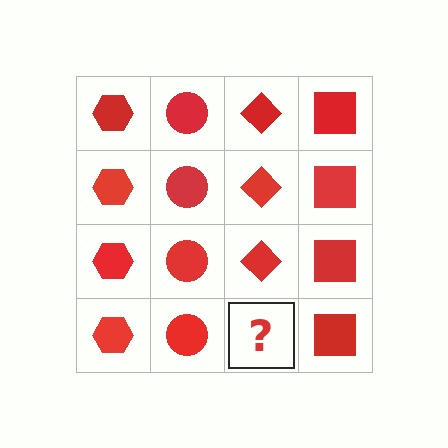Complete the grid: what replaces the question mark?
The question mark should be replaced with a red diamond.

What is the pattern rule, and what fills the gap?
The rule is that each column has a consistent shape. The gap should be filled with a red diamond.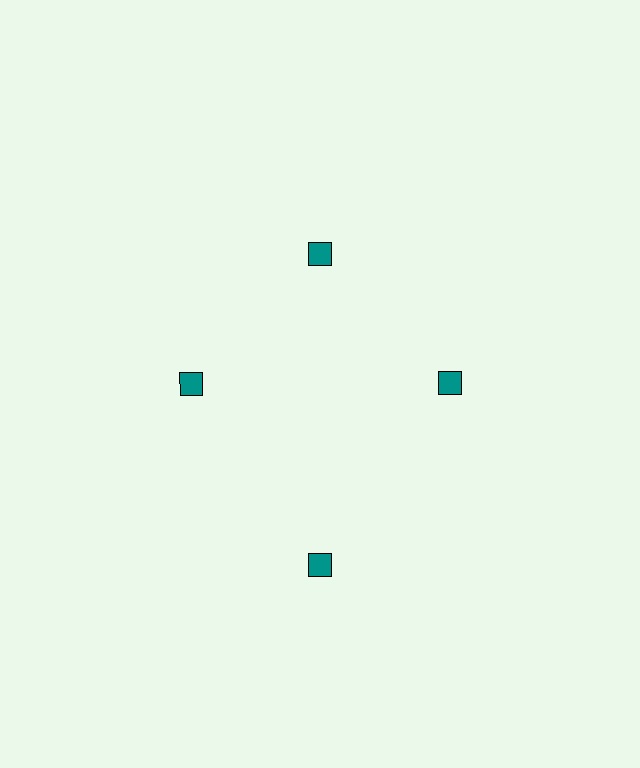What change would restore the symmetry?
The symmetry would be restored by moving it inward, back onto the ring so that all 4 diamonds sit at equal angles and equal distance from the center.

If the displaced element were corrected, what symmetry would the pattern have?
It would have 4-fold rotational symmetry — the pattern would map onto itself every 90 degrees.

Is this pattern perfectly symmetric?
No. The 4 teal diamonds are arranged in a ring, but one element near the 6 o'clock position is pushed outward from the center, breaking the 4-fold rotational symmetry.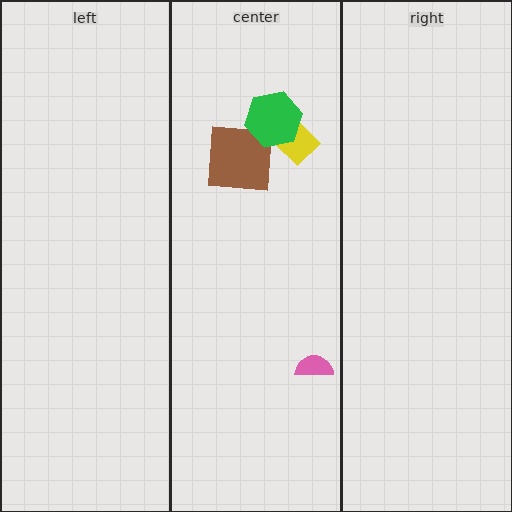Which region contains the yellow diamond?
The center region.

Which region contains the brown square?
The center region.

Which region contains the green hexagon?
The center region.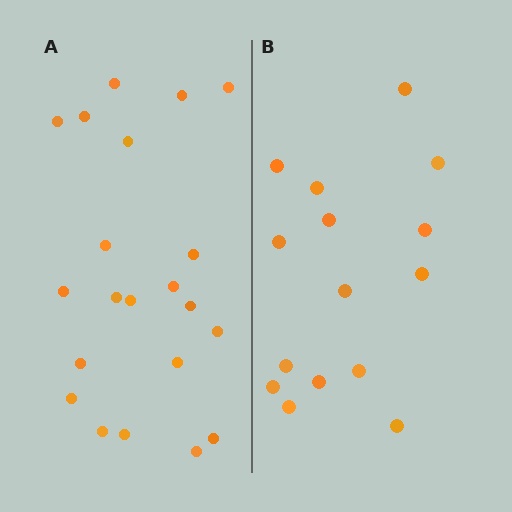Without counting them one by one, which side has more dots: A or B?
Region A (the left region) has more dots.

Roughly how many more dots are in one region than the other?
Region A has about 6 more dots than region B.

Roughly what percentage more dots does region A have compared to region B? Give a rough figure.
About 40% more.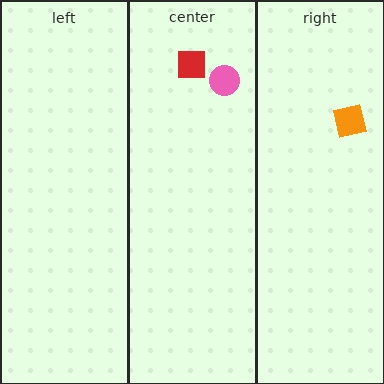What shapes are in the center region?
The pink circle, the red square.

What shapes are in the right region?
The orange square.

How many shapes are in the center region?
2.